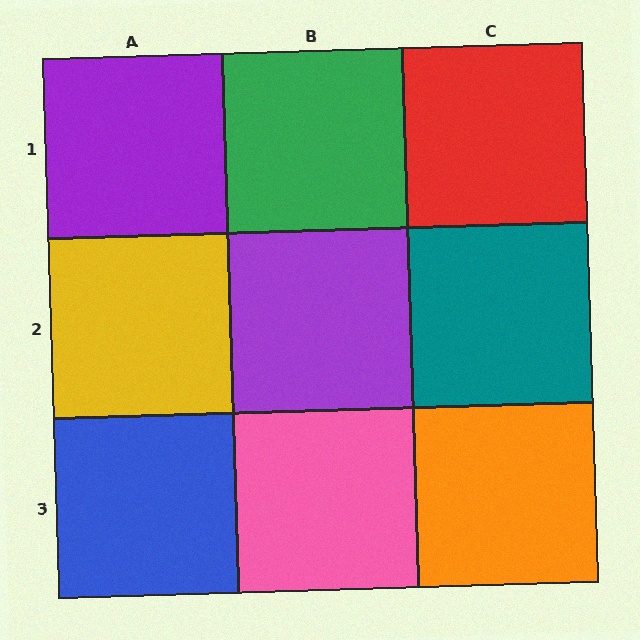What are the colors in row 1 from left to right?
Purple, green, red.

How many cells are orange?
1 cell is orange.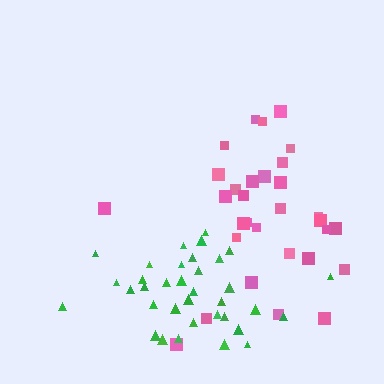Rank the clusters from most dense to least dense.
green, pink.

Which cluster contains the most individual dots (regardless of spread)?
Green (35).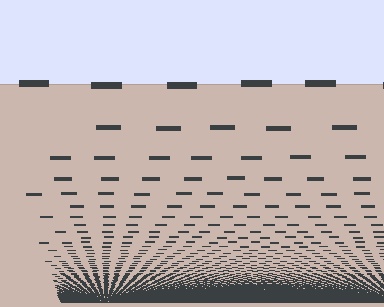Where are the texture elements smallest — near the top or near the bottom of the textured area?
Near the bottom.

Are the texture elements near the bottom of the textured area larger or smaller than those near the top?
Smaller. The gradient is inverted — elements near the bottom are smaller and denser.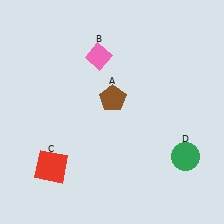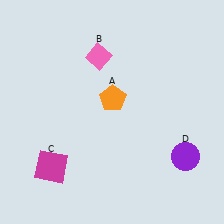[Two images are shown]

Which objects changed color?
A changed from brown to orange. C changed from red to magenta. D changed from green to purple.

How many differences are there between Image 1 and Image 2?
There are 3 differences between the two images.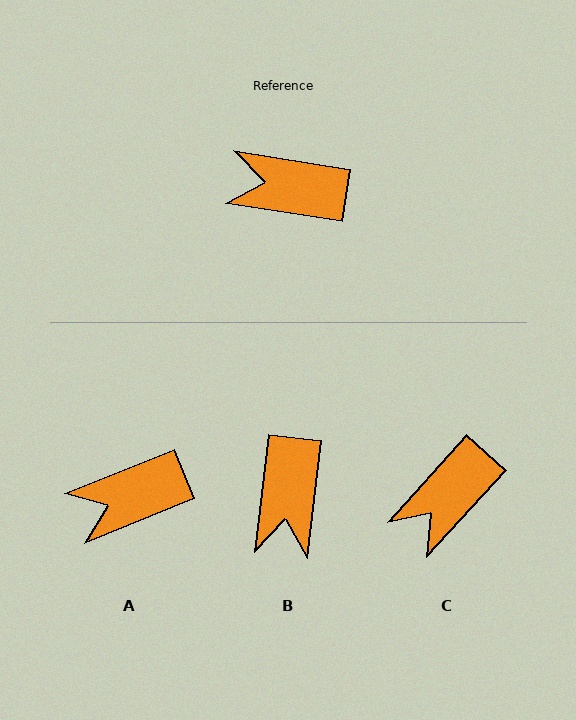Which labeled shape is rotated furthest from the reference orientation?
B, about 93 degrees away.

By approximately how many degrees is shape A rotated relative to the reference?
Approximately 31 degrees counter-clockwise.